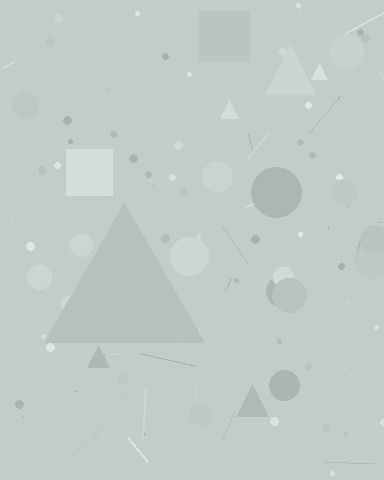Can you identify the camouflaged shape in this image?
The camouflaged shape is a triangle.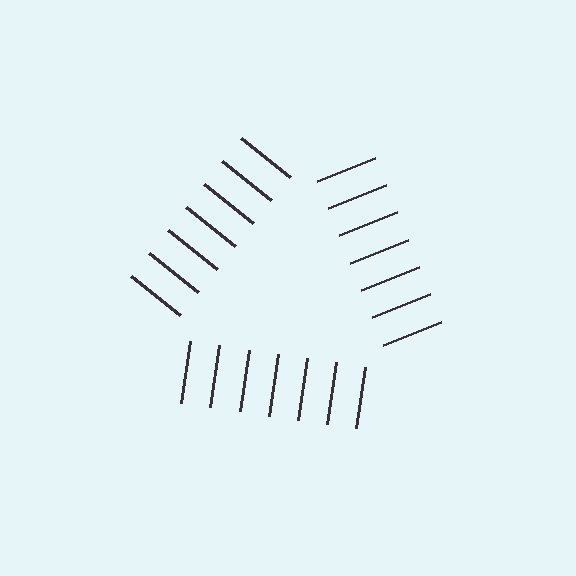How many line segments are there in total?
21 — 7 along each of the 3 edges.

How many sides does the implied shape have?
3 sides — the line-ends trace a triangle.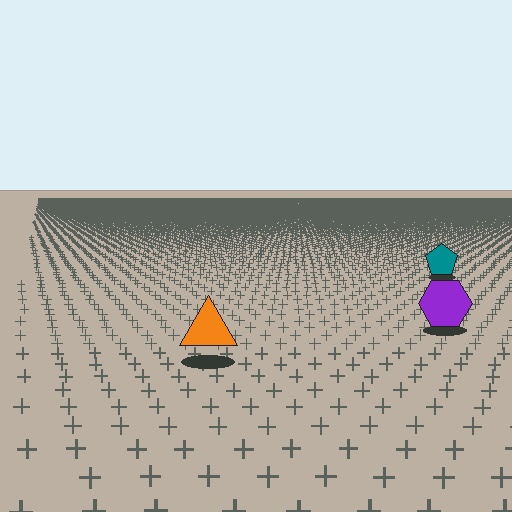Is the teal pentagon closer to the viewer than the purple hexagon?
No. The purple hexagon is closer — you can tell from the texture gradient: the ground texture is coarser near it.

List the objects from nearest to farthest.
From nearest to farthest: the orange triangle, the purple hexagon, the teal pentagon.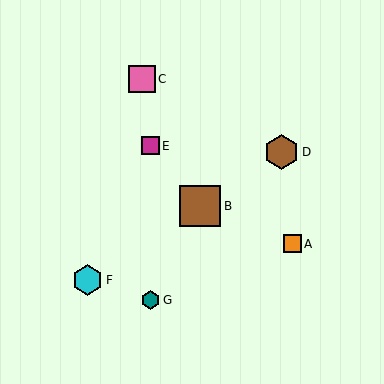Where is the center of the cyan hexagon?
The center of the cyan hexagon is at (88, 280).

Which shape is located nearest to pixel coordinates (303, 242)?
The orange square (labeled A) at (293, 244) is nearest to that location.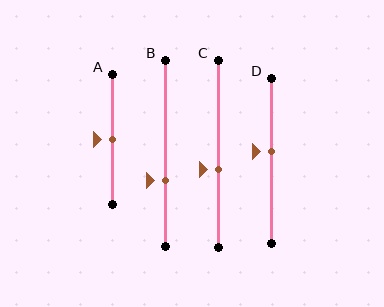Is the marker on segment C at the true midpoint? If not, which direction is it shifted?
No, the marker on segment C is shifted downward by about 9% of the segment length.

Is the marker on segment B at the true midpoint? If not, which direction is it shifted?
No, the marker on segment B is shifted downward by about 14% of the segment length.